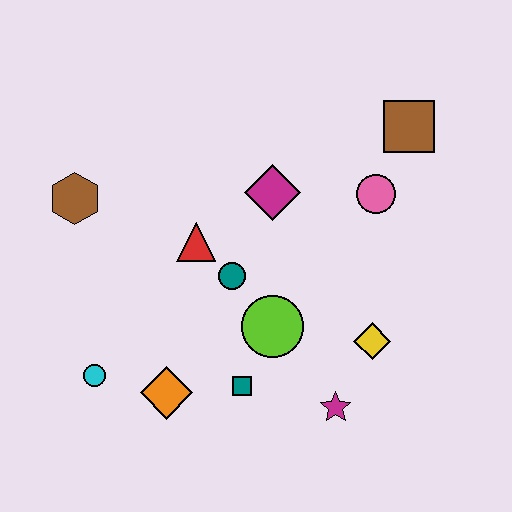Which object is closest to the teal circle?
The red triangle is closest to the teal circle.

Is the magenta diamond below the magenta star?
No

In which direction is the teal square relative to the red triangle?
The teal square is below the red triangle.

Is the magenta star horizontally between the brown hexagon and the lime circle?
No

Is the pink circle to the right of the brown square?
No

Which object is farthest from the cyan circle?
The brown square is farthest from the cyan circle.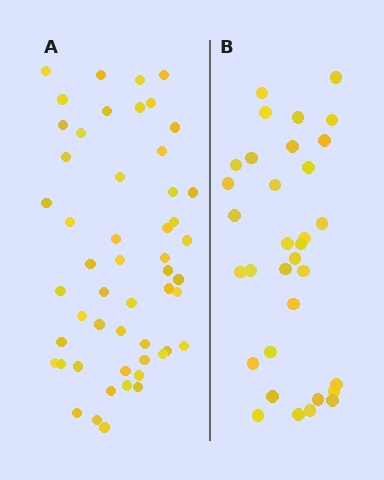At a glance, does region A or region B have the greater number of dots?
Region A (the left region) has more dots.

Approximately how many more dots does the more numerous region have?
Region A has approximately 20 more dots than region B.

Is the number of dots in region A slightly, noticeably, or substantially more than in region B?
Region A has substantially more. The ratio is roughly 1.6 to 1.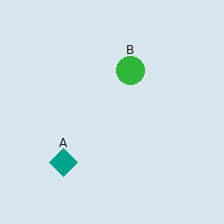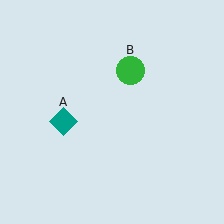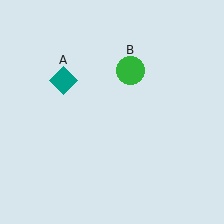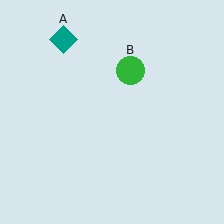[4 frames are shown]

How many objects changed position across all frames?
1 object changed position: teal diamond (object A).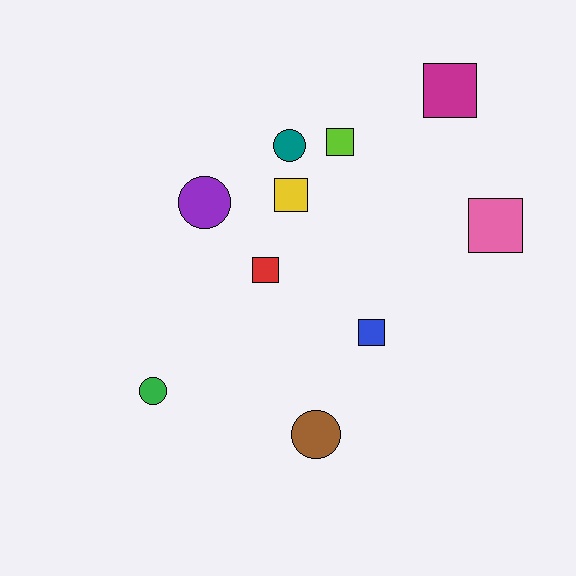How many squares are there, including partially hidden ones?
There are 6 squares.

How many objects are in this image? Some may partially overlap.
There are 10 objects.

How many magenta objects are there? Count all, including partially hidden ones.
There is 1 magenta object.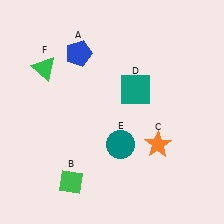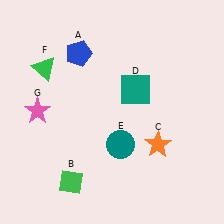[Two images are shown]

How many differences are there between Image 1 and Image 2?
There is 1 difference between the two images.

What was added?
A pink star (G) was added in Image 2.